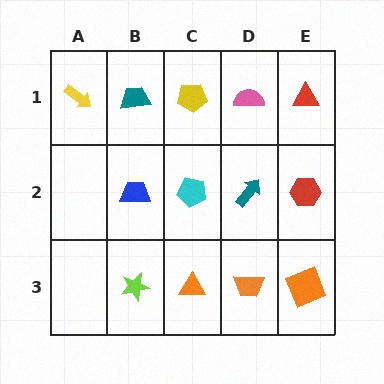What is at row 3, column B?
A lime star.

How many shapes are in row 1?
5 shapes.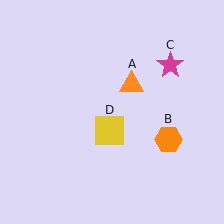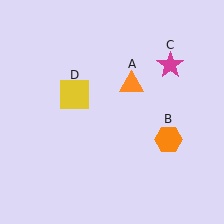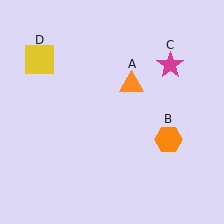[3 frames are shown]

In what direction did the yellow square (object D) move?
The yellow square (object D) moved up and to the left.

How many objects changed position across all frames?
1 object changed position: yellow square (object D).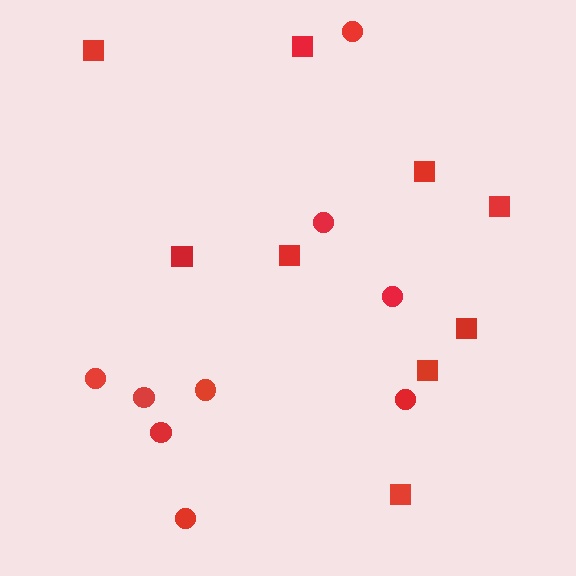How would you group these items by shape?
There are 2 groups: one group of circles (9) and one group of squares (9).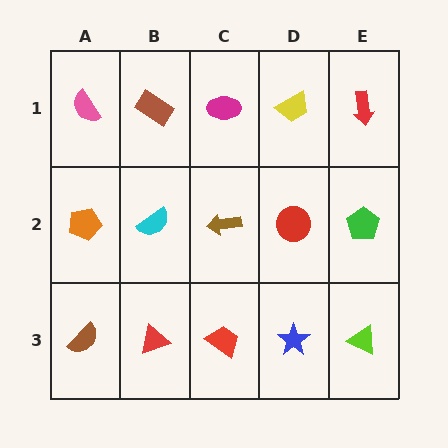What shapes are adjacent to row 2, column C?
A magenta ellipse (row 1, column C), a red trapezoid (row 3, column C), a cyan semicircle (row 2, column B), a red circle (row 2, column D).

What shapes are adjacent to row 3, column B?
A cyan semicircle (row 2, column B), a brown semicircle (row 3, column A), a red trapezoid (row 3, column C).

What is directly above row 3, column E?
A green pentagon.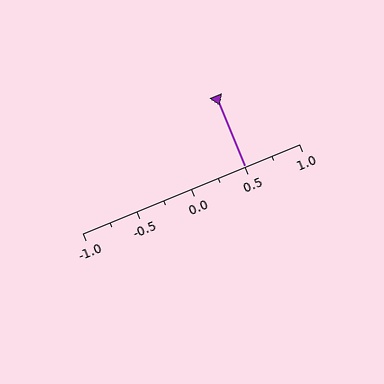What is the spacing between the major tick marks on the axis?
The major ticks are spaced 0.5 apart.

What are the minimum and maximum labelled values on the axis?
The axis runs from -1.0 to 1.0.